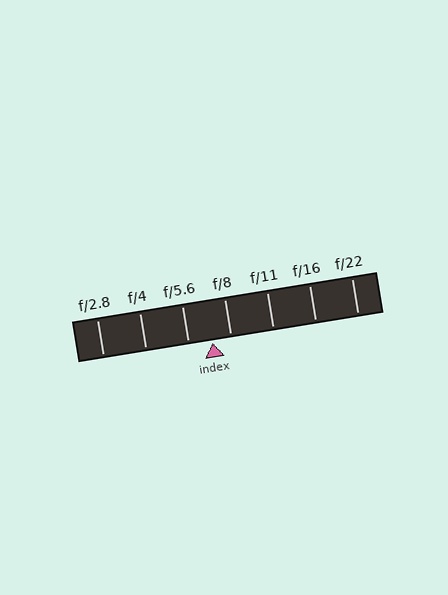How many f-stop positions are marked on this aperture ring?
There are 7 f-stop positions marked.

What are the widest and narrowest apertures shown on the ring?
The widest aperture shown is f/2.8 and the narrowest is f/22.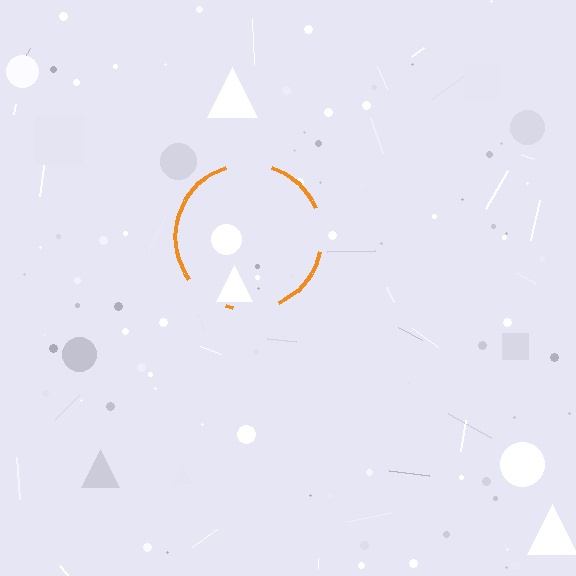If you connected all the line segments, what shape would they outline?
They would outline a circle.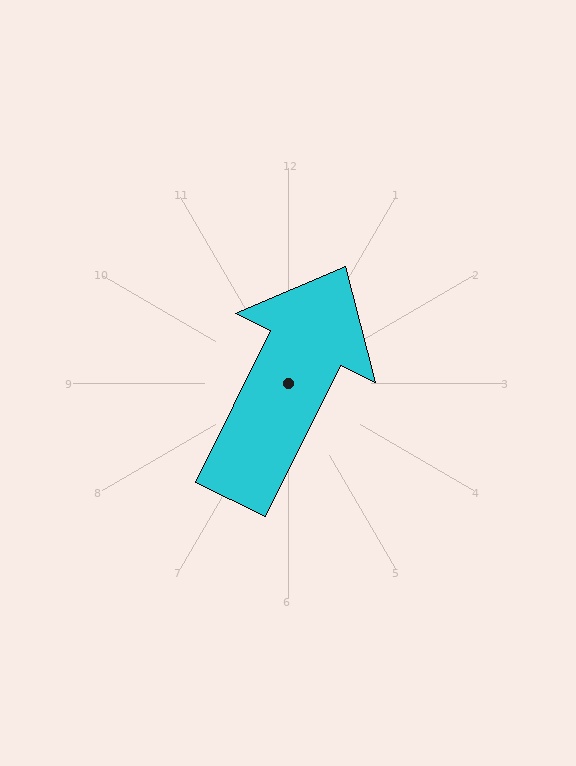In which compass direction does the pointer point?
Northeast.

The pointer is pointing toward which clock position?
Roughly 1 o'clock.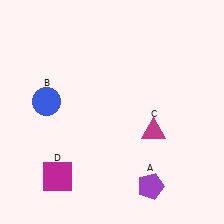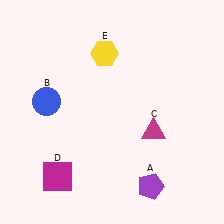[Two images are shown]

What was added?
A yellow hexagon (E) was added in Image 2.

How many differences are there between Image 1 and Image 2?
There is 1 difference between the two images.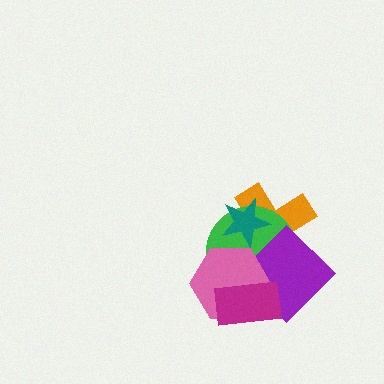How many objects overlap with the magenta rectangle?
3 objects overlap with the magenta rectangle.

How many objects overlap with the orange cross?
4 objects overlap with the orange cross.